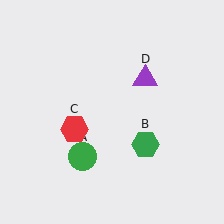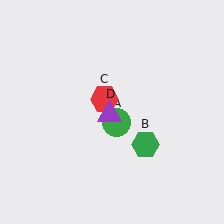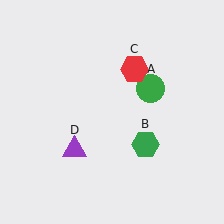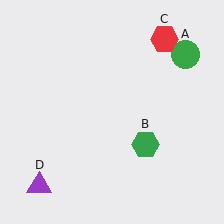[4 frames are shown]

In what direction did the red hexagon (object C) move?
The red hexagon (object C) moved up and to the right.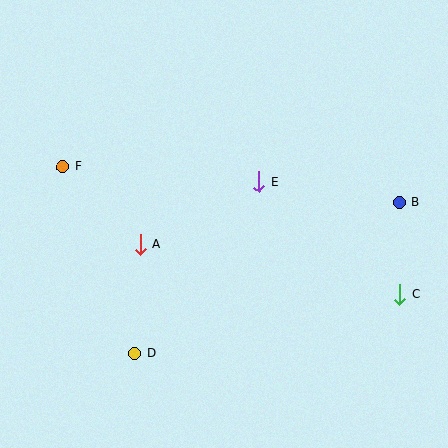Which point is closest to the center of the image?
Point E at (259, 182) is closest to the center.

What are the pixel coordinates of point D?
Point D is at (135, 354).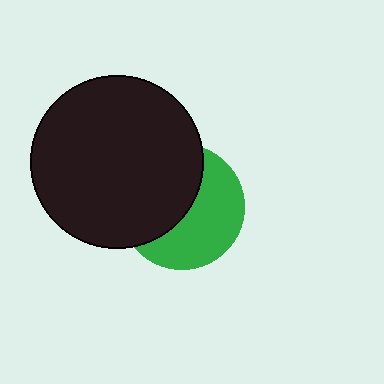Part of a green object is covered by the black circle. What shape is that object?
It is a circle.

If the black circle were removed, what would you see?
You would see the complete green circle.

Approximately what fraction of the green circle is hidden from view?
Roughly 50% of the green circle is hidden behind the black circle.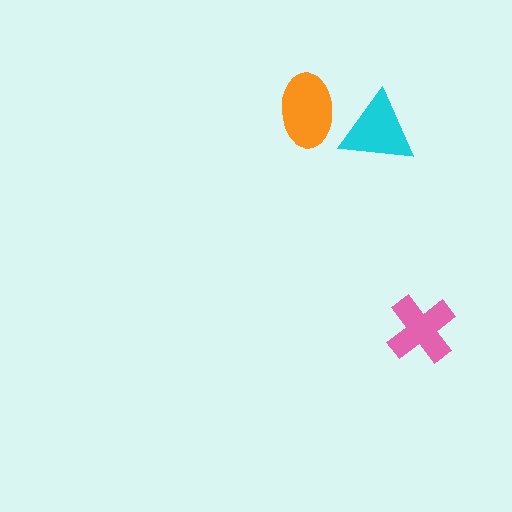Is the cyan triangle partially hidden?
Yes, it is partially covered by another shape.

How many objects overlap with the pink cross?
0 objects overlap with the pink cross.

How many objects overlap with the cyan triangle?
1 object overlaps with the cyan triangle.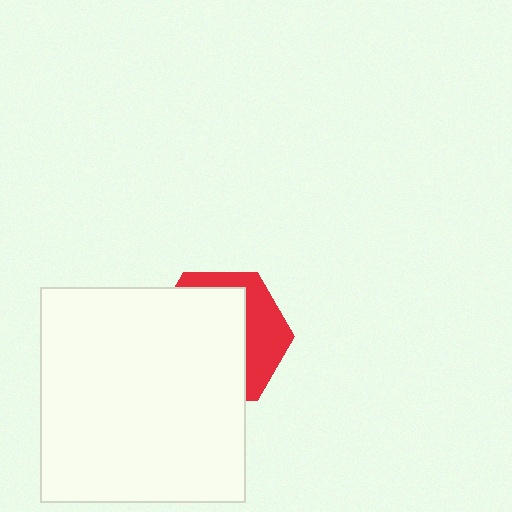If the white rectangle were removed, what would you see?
You would see the complete red hexagon.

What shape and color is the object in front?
The object in front is a white rectangle.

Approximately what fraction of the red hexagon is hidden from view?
Roughly 65% of the red hexagon is hidden behind the white rectangle.